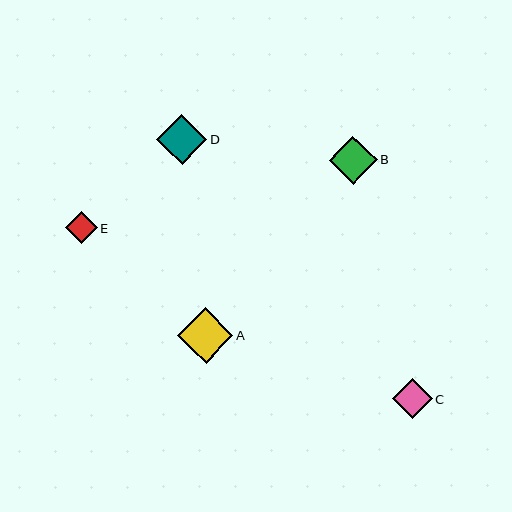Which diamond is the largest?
Diamond A is the largest with a size of approximately 55 pixels.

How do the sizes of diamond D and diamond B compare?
Diamond D and diamond B are approximately the same size.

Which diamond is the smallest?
Diamond E is the smallest with a size of approximately 32 pixels.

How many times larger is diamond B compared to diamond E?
Diamond B is approximately 1.5 times the size of diamond E.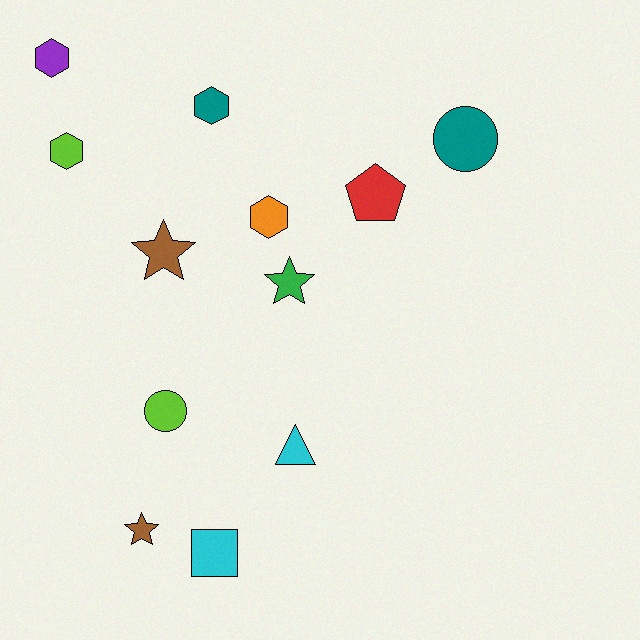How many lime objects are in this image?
There are 2 lime objects.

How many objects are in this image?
There are 12 objects.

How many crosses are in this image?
There are no crosses.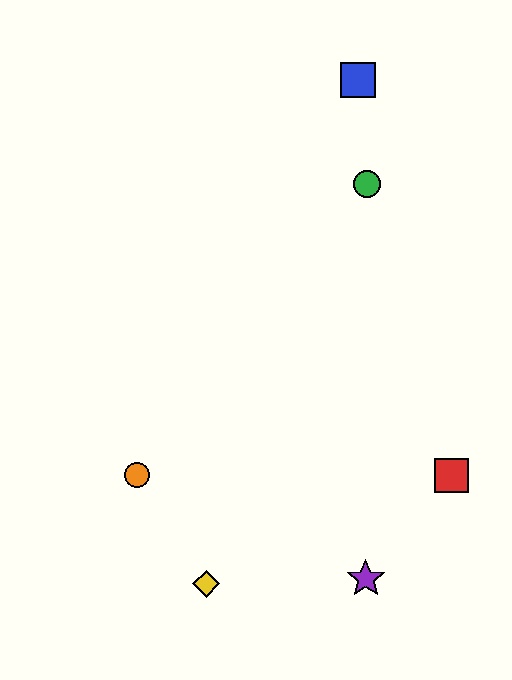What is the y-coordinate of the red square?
The red square is at y≈475.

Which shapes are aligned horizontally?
The red square, the orange circle are aligned horizontally.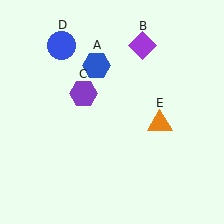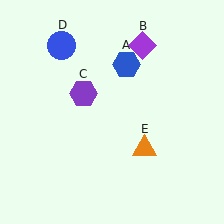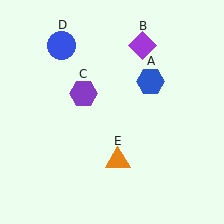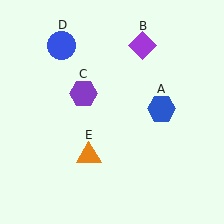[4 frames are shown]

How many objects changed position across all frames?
2 objects changed position: blue hexagon (object A), orange triangle (object E).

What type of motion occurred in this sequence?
The blue hexagon (object A), orange triangle (object E) rotated clockwise around the center of the scene.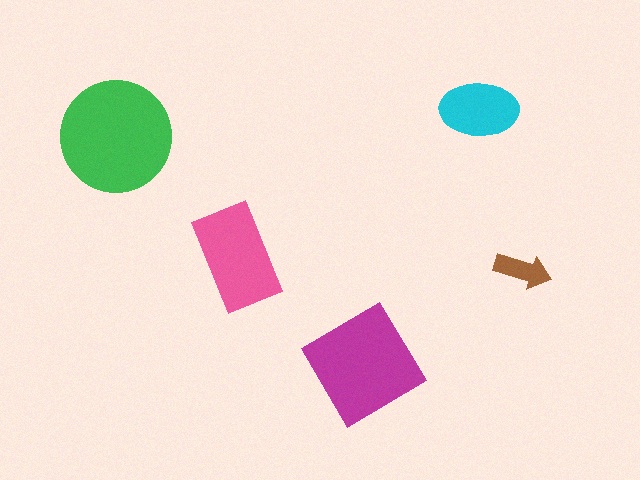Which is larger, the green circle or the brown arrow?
The green circle.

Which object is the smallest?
The brown arrow.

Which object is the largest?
The green circle.